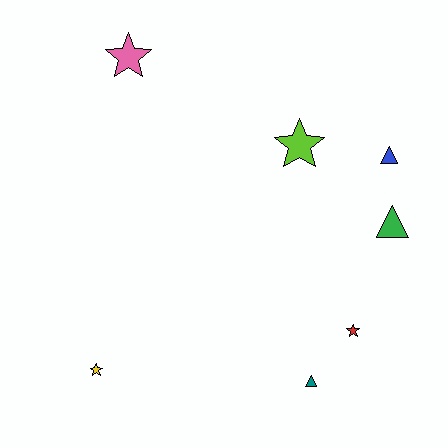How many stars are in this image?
There are 4 stars.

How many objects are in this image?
There are 7 objects.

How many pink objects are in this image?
There is 1 pink object.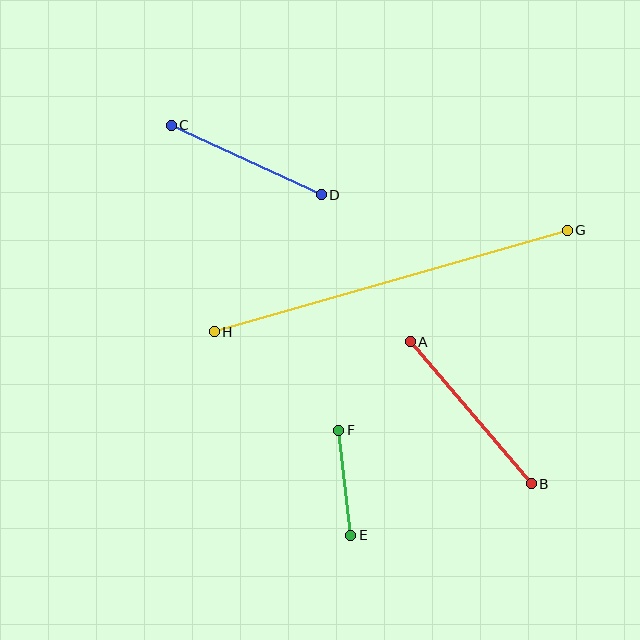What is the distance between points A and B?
The distance is approximately 186 pixels.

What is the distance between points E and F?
The distance is approximately 105 pixels.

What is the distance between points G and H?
The distance is approximately 367 pixels.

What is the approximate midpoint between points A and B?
The midpoint is at approximately (471, 413) pixels.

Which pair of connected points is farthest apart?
Points G and H are farthest apart.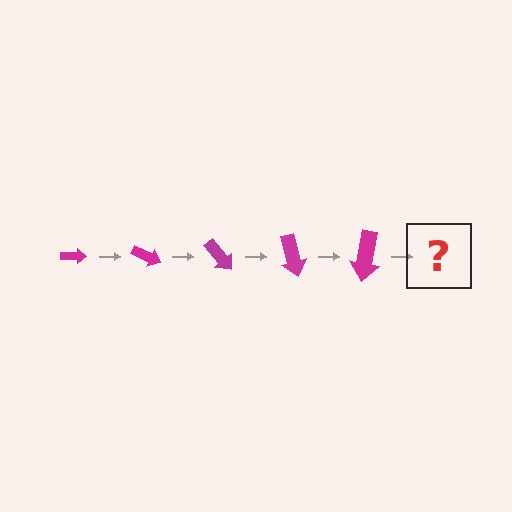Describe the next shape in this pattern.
It should be an arrow, larger than the previous one and rotated 125 degrees from the start.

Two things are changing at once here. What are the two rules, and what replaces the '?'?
The two rules are that the arrow grows larger each step and it rotates 25 degrees each step. The '?' should be an arrow, larger than the previous one and rotated 125 degrees from the start.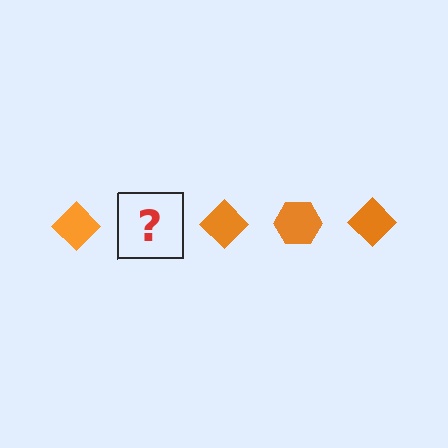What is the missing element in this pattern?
The missing element is an orange hexagon.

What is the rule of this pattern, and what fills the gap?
The rule is that the pattern cycles through diamond, hexagon shapes in orange. The gap should be filled with an orange hexagon.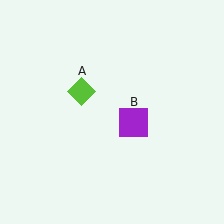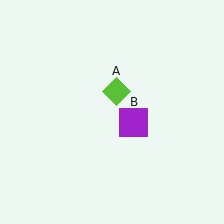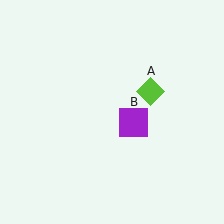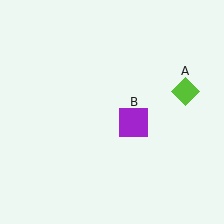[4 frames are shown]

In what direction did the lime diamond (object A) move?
The lime diamond (object A) moved right.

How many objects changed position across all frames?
1 object changed position: lime diamond (object A).